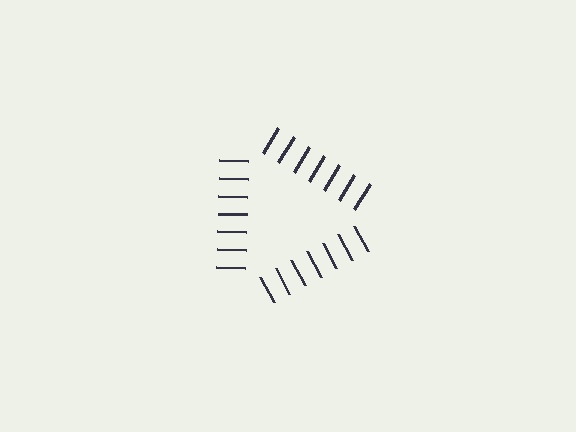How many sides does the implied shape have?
3 sides — the line-ends trace a triangle.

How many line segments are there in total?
21 — 7 along each of the 3 edges.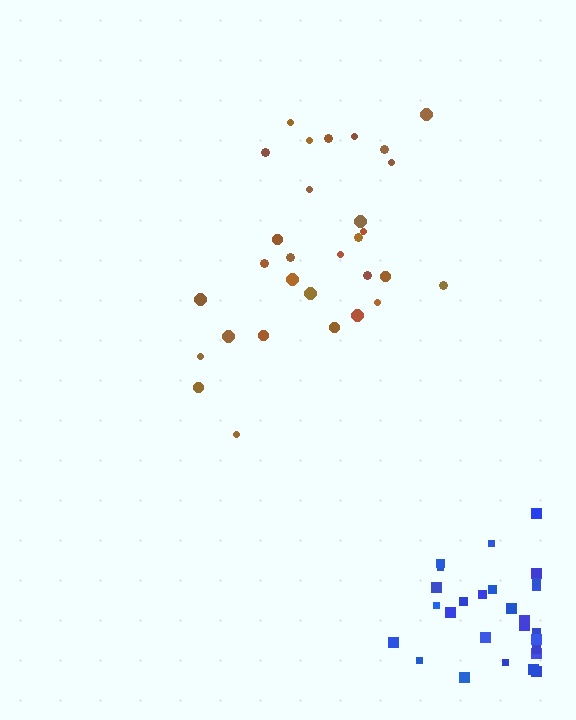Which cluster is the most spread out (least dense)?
Brown.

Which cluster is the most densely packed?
Blue.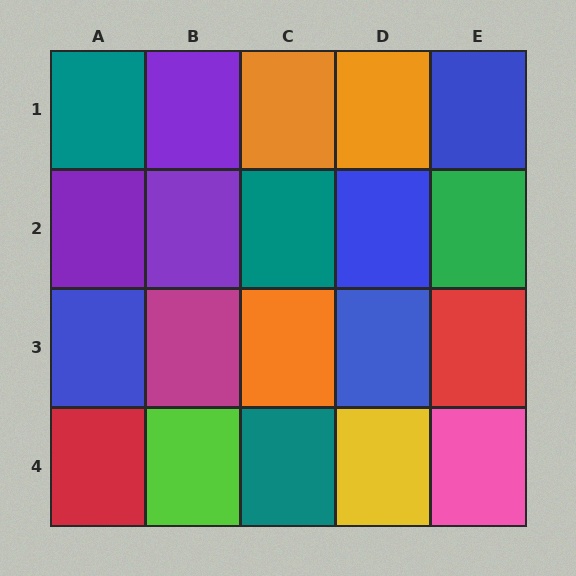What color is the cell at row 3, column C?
Orange.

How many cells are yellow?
1 cell is yellow.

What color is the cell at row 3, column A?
Blue.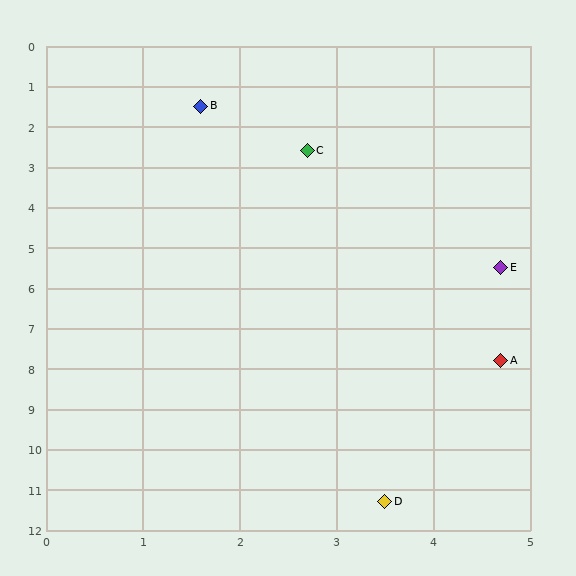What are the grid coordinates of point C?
Point C is at approximately (2.7, 2.6).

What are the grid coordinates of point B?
Point B is at approximately (1.6, 1.5).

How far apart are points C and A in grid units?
Points C and A are about 5.6 grid units apart.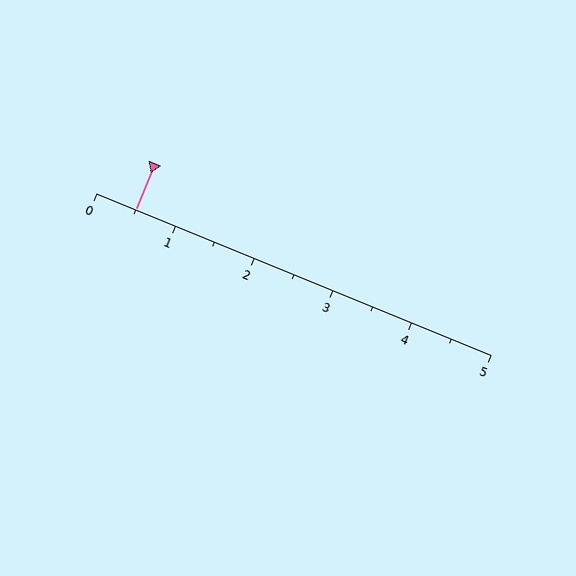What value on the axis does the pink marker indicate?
The marker indicates approximately 0.5.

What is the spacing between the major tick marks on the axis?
The major ticks are spaced 1 apart.